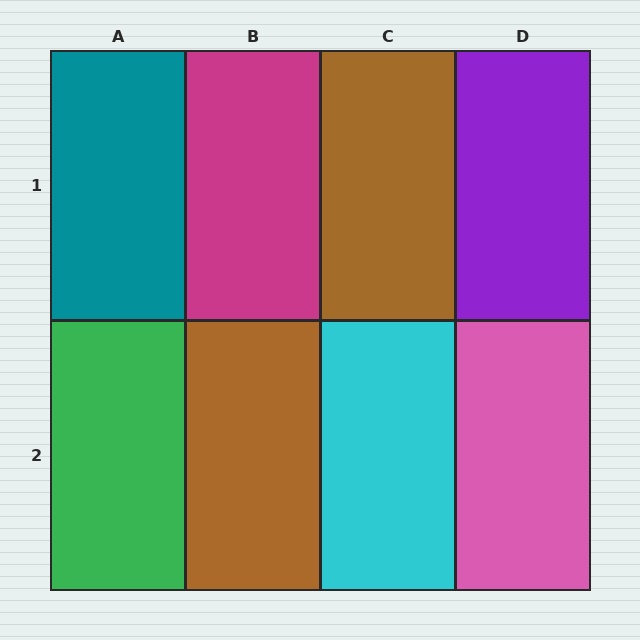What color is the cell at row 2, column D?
Pink.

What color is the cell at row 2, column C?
Cyan.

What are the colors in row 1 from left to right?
Teal, magenta, brown, purple.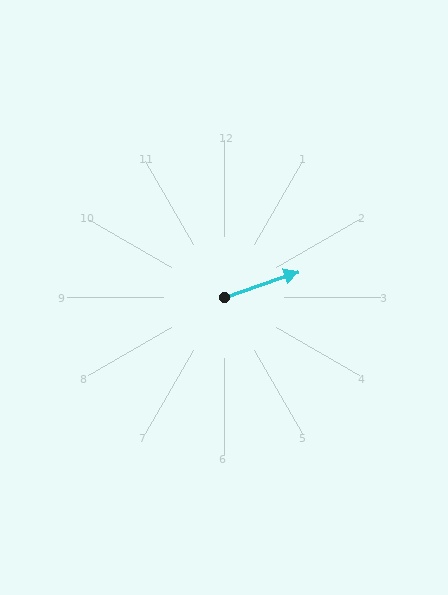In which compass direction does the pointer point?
East.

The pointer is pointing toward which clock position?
Roughly 2 o'clock.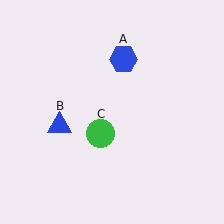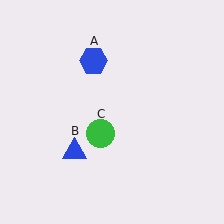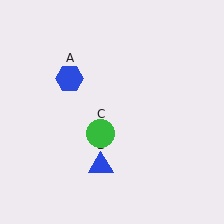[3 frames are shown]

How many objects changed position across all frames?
2 objects changed position: blue hexagon (object A), blue triangle (object B).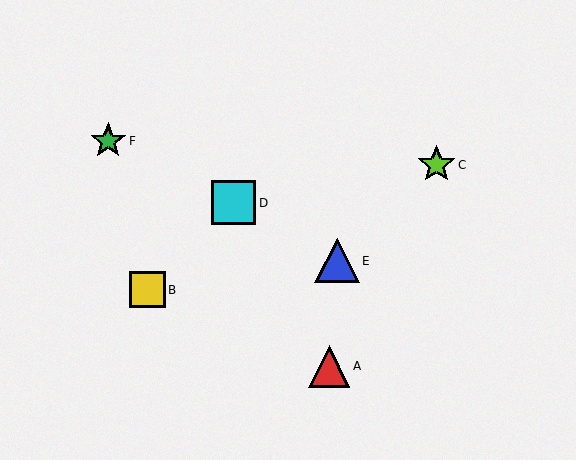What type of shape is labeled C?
Shape C is a lime star.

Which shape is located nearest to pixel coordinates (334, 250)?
The blue triangle (labeled E) at (337, 261) is nearest to that location.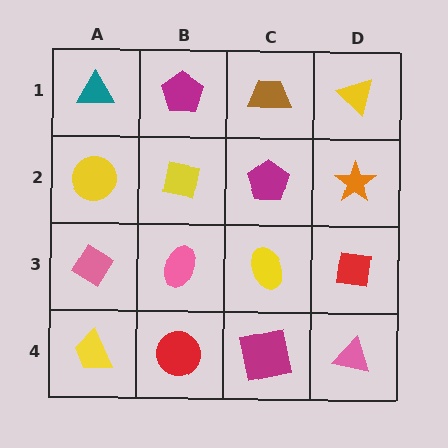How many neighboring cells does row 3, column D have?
3.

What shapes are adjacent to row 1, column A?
A yellow circle (row 2, column A), a magenta pentagon (row 1, column B).